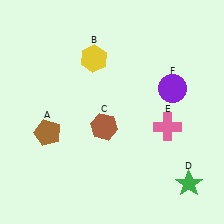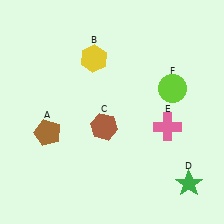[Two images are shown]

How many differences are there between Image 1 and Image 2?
There is 1 difference between the two images.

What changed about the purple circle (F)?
In Image 1, F is purple. In Image 2, it changed to lime.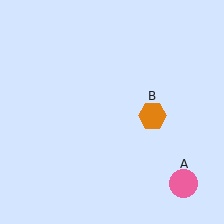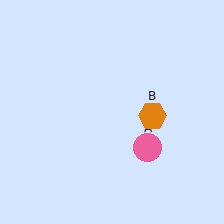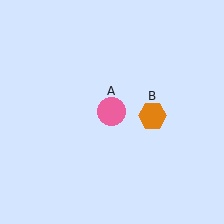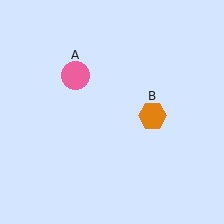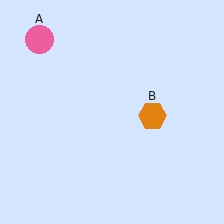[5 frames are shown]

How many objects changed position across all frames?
1 object changed position: pink circle (object A).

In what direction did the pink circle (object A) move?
The pink circle (object A) moved up and to the left.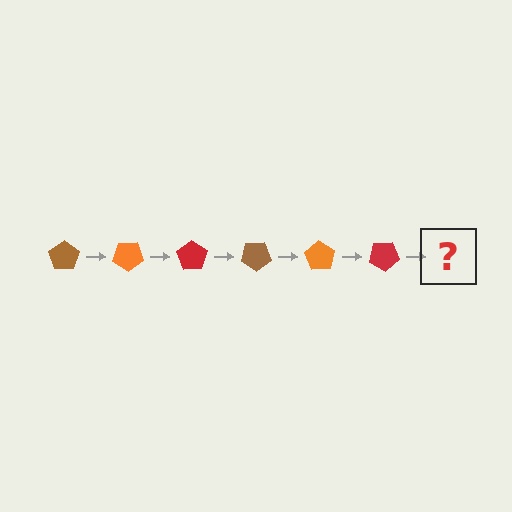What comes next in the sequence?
The next element should be a brown pentagon, rotated 210 degrees from the start.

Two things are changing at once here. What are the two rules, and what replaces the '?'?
The two rules are that it rotates 35 degrees each step and the color cycles through brown, orange, and red. The '?' should be a brown pentagon, rotated 210 degrees from the start.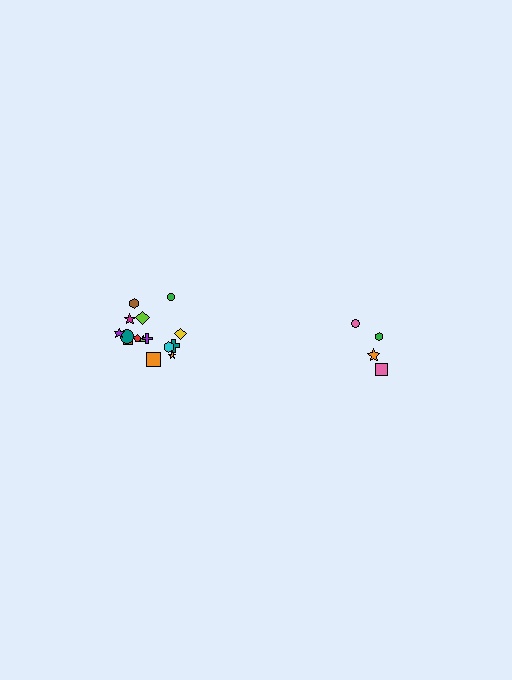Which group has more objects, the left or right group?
The left group.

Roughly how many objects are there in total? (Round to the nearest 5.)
Roughly 20 objects in total.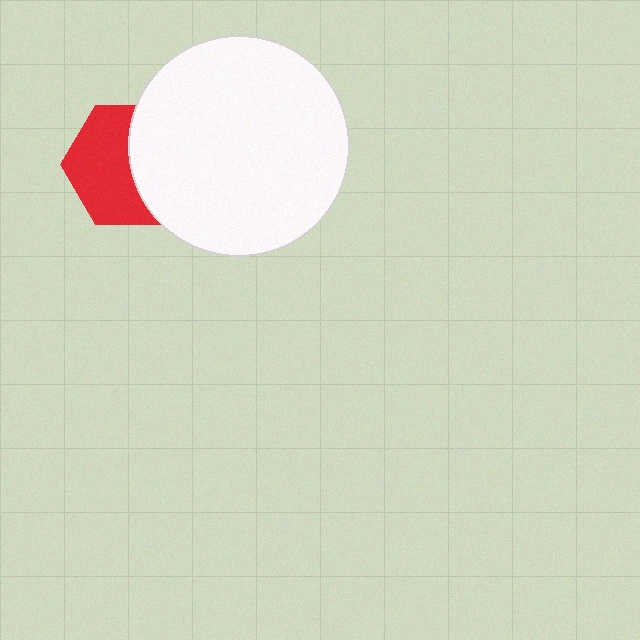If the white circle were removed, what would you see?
You would see the complete red hexagon.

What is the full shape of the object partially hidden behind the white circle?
The partially hidden object is a red hexagon.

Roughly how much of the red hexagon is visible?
About half of it is visible (roughly 56%).